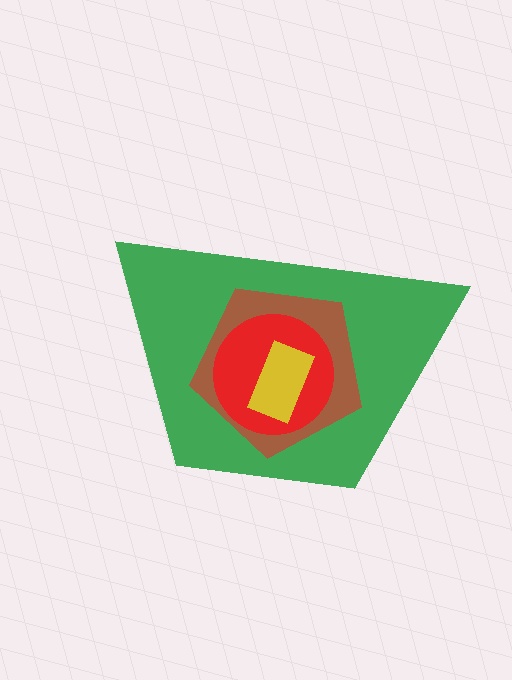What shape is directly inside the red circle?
The yellow rectangle.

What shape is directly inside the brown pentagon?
The red circle.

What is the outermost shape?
The green trapezoid.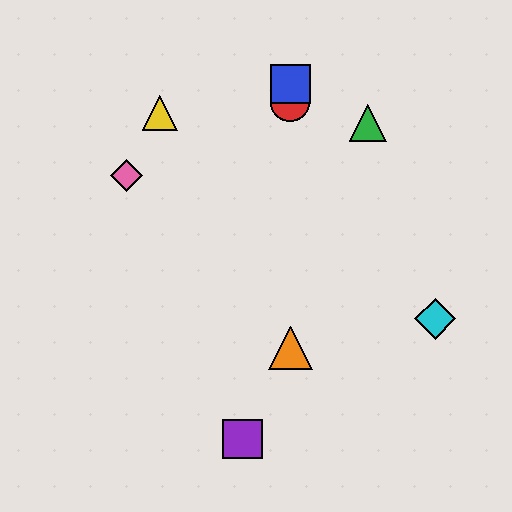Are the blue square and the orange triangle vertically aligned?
Yes, both are at x≈290.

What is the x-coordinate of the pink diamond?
The pink diamond is at x≈126.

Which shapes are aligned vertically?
The red circle, the blue square, the orange triangle are aligned vertically.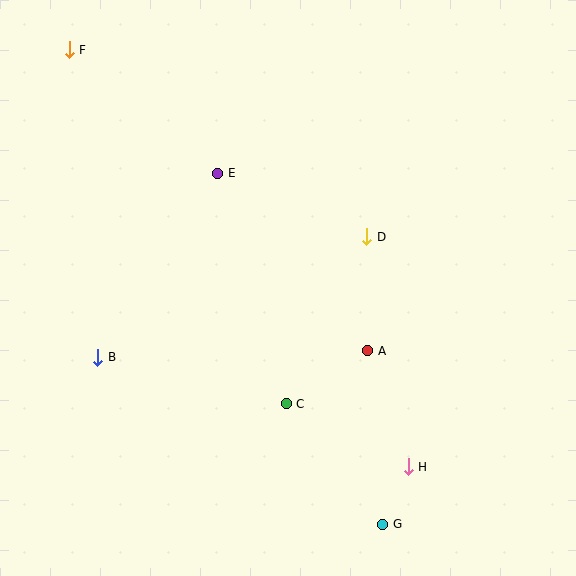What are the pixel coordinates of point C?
Point C is at (286, 404).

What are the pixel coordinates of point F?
Point F is at (69, 50).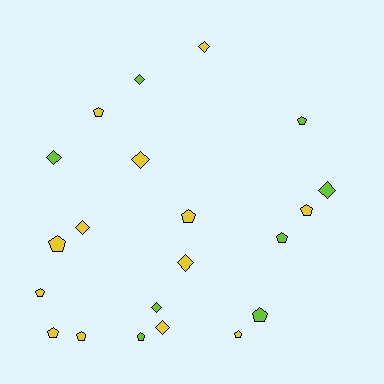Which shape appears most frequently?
Pentagon, with 12 objects.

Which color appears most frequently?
Yellow, with 13 objects.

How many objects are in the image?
There are 21 objects.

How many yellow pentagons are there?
There are 8 yellow pentagons.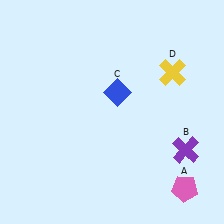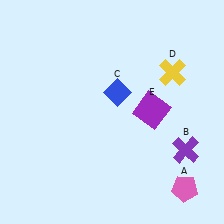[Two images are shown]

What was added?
A purple square (E) was added in Image 2.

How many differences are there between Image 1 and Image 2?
There is 1 difference between the two images.